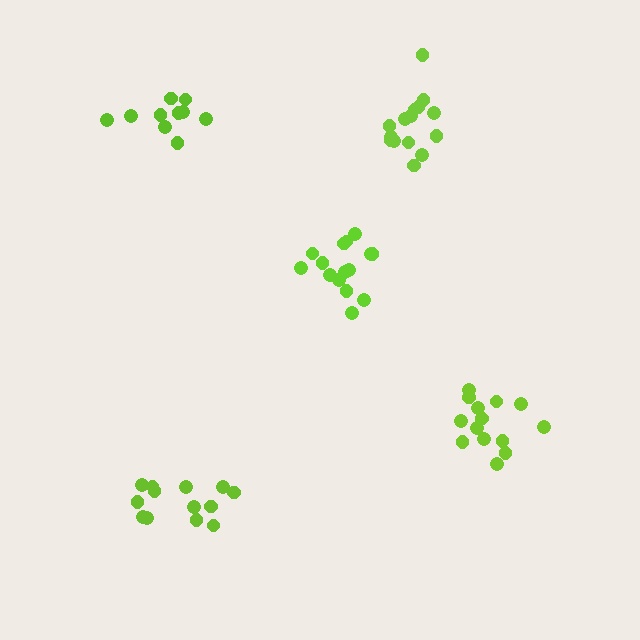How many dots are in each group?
Group 1: 15 dots, Group 2: 13 dots, Group 3: 15 dots, Group 4: 14 dots, Group 5: 10 dots (67 total).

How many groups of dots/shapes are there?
There are 5 groups.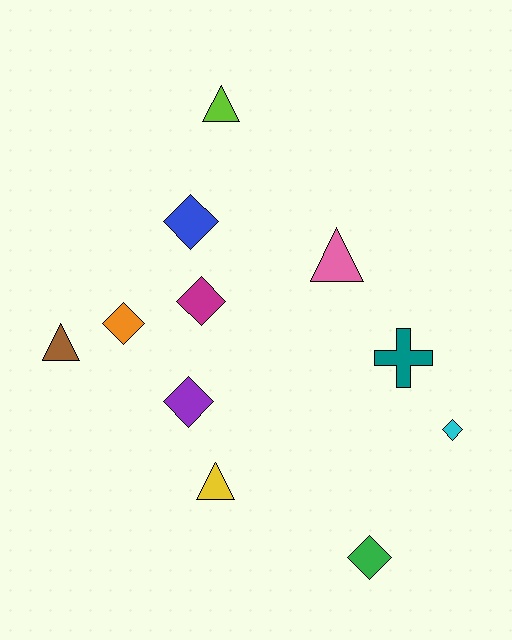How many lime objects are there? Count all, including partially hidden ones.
There is 1 lime object.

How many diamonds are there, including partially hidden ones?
There are 6 diamonds.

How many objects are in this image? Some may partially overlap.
There are 11 objects.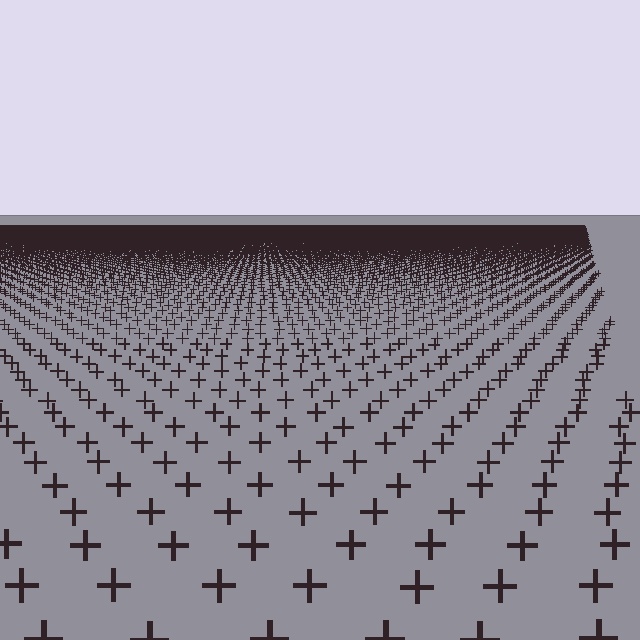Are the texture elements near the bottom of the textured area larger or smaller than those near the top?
Larger. Near the bottom, elements are closer to the viewer and appear at a bigger on-screen size.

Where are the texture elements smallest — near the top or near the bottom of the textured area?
Near the top.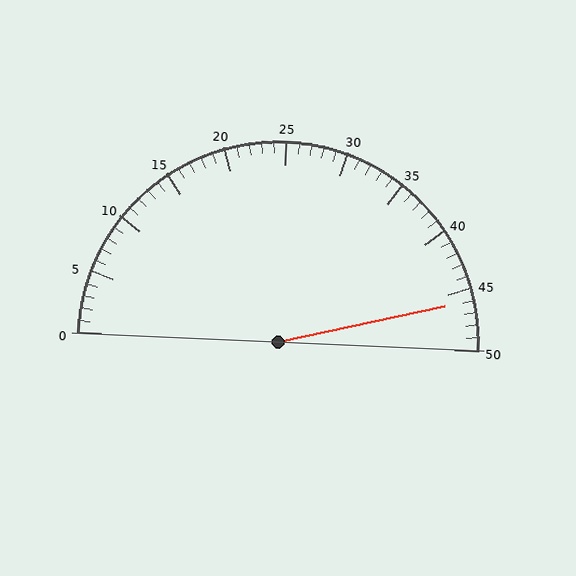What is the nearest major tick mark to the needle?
The nearest major tick mark is 45.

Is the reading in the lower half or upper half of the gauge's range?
The reading is in the upper half of the range (0 to 50).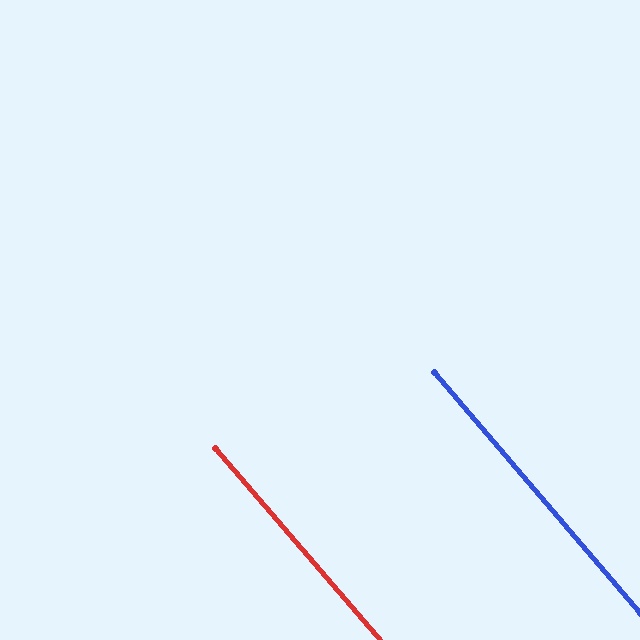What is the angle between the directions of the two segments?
Approximately 0 degrees.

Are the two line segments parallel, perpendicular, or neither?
Parallel — their directions differ by only 0.1°.